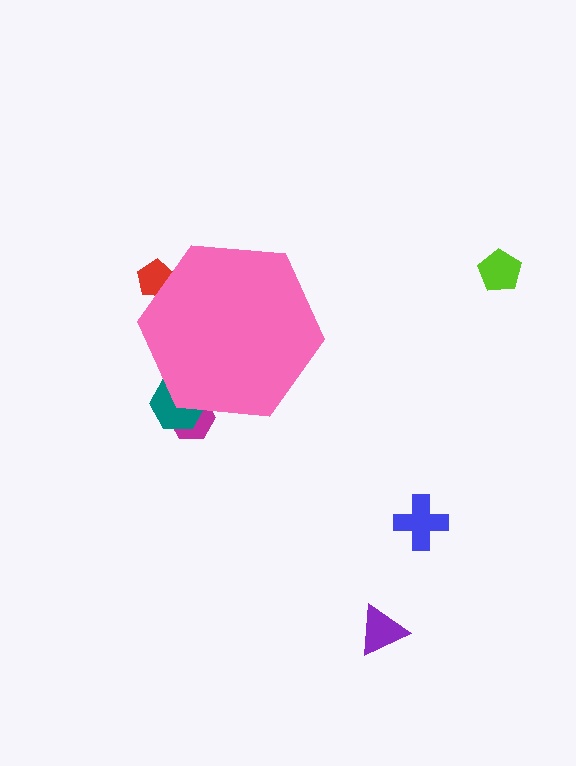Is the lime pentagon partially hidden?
No, the lime pentagon is fully visible.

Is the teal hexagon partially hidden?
Yes, the teal hexagon is partially hidden behind the pink hexagon.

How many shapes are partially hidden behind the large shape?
3 shapes are partially hidden.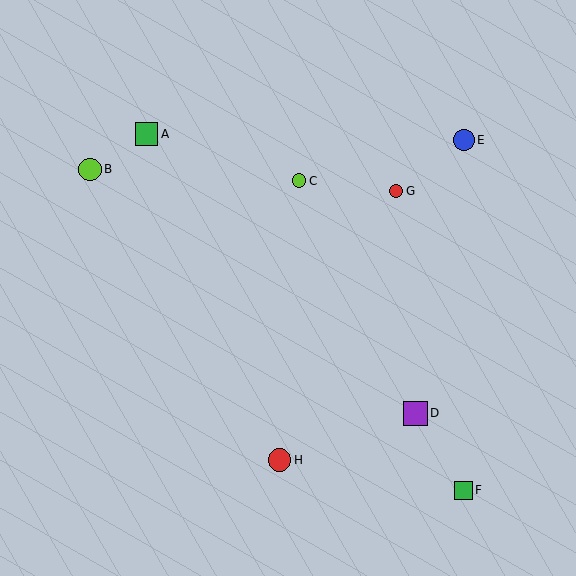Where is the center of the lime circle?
The center of the lime circle is at (299, 181).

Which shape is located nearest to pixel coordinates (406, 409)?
The purple square (labeled D) at (415, 413) is nearest to that location.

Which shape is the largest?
The purple square (labeled D) is the largest.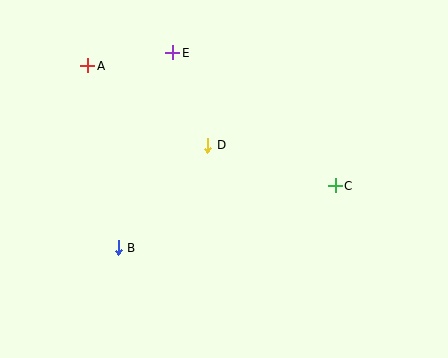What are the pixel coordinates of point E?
Point E is at (173, 53).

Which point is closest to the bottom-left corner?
Point B is closest to the bottom-left corner.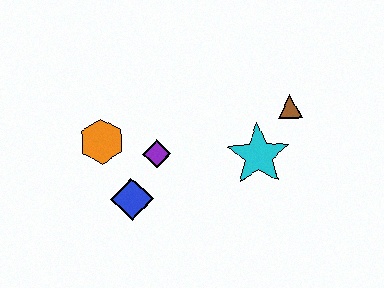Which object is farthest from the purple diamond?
The brown triangle is farthest from the purple diamond.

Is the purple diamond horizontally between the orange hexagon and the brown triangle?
Yes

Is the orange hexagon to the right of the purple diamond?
No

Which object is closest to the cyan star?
The brown triangle is closest to the cyan star.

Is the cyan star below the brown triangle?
Yes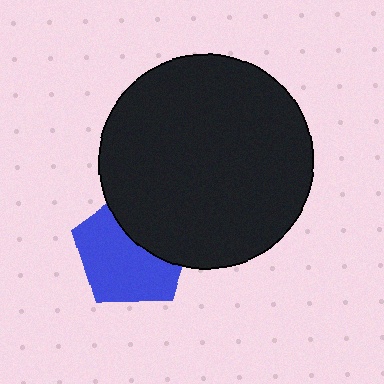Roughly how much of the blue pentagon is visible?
About half of it is visible (roughly 62%).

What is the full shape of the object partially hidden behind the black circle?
The partially hidden object is a blue pentagon.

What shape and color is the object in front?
The object in front is a black circle.